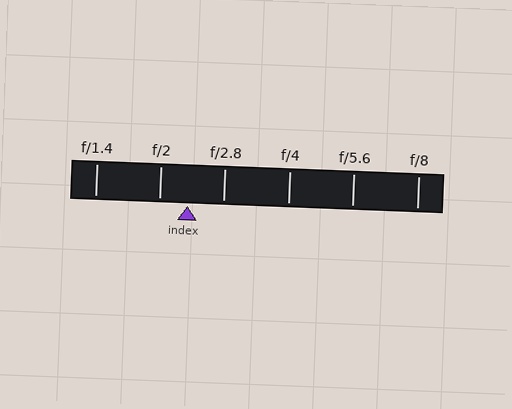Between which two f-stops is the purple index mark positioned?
The index mark is between f/2 and f/2.8.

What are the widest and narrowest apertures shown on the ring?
The widest aperture shown is f/1.4 and the narrowest is f/8.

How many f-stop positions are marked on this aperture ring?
There are 6 f-stop positions marked.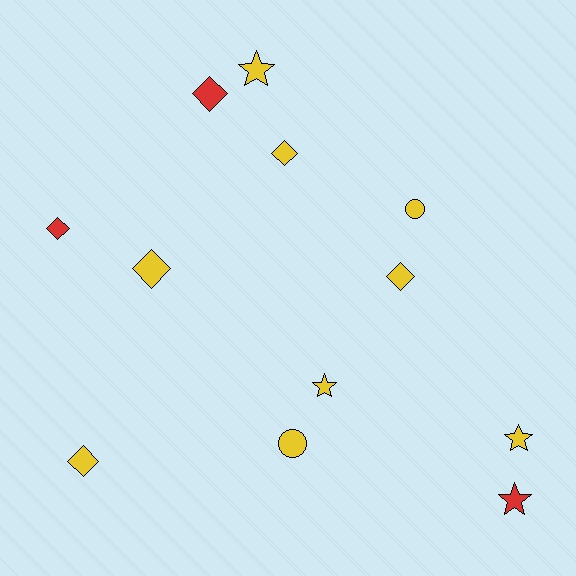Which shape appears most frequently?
Diamond, with 6 objects.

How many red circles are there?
There are no red circles.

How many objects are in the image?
There are 12 objects.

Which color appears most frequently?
Yellow, with 9 objects.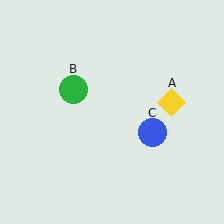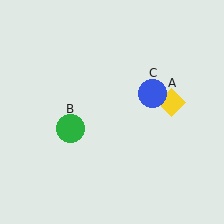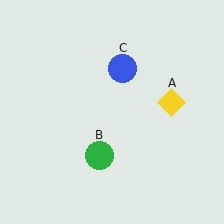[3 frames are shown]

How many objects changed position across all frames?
2 objects changed position: green circle (object B), blue circle (object C).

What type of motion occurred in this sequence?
The green circle (object B), blue circle (object C) rotated counterclockwise around the center of the scene.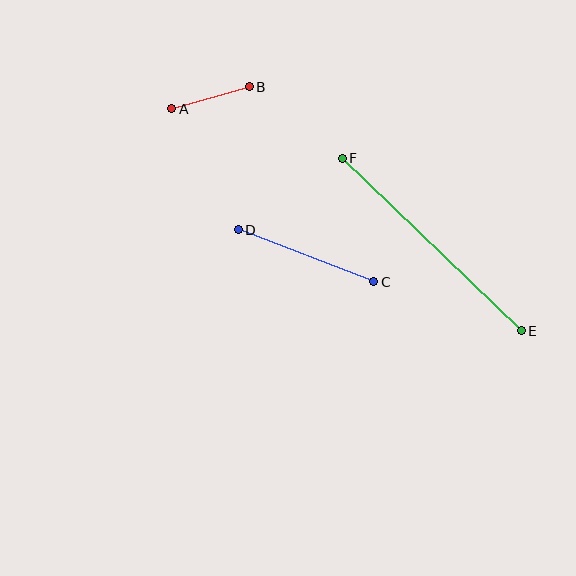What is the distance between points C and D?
The distance is approximately 145 pixels.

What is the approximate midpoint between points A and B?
The midpoint is at approximately (210, 98) pixels.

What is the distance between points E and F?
The distance is approximately 249 pixels.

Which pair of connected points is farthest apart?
Points E and F are farthest apart.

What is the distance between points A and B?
The distance is approximately 81 pixels.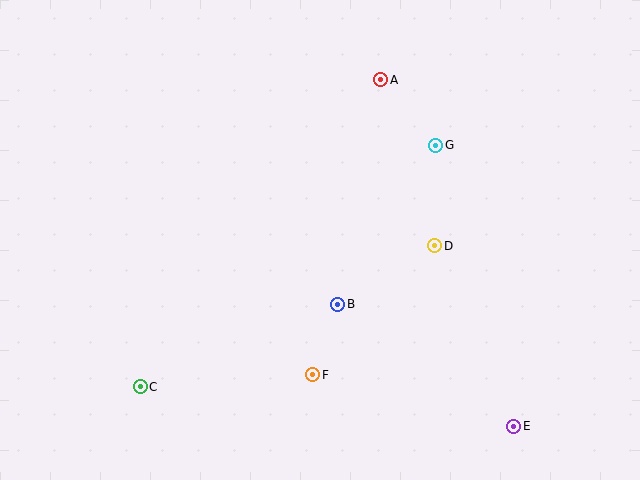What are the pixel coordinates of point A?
Point A is at (381, 80).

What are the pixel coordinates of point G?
Point G is at (436, 145).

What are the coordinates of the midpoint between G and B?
The midpoint between G and B is at (387, 225).